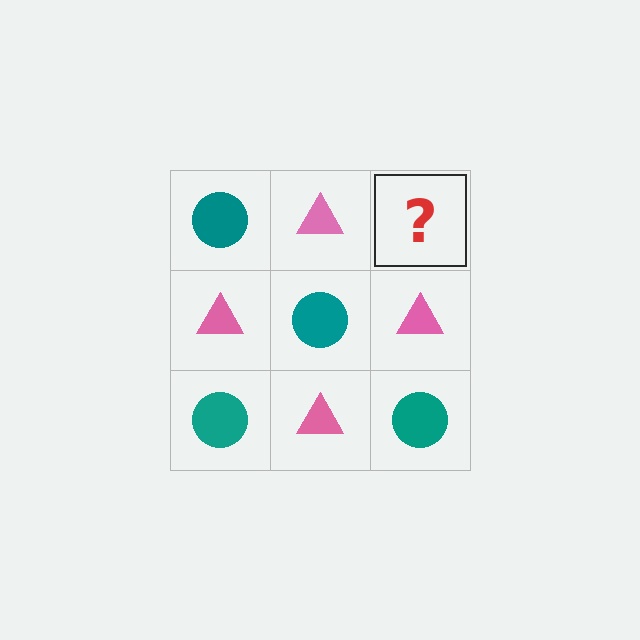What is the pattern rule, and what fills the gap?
The rule is that it alternates teal circle and pink triangle in a checkerboard pattern. The gap should be filled with a teal circle.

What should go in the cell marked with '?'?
The missing cell should contain a teal circle.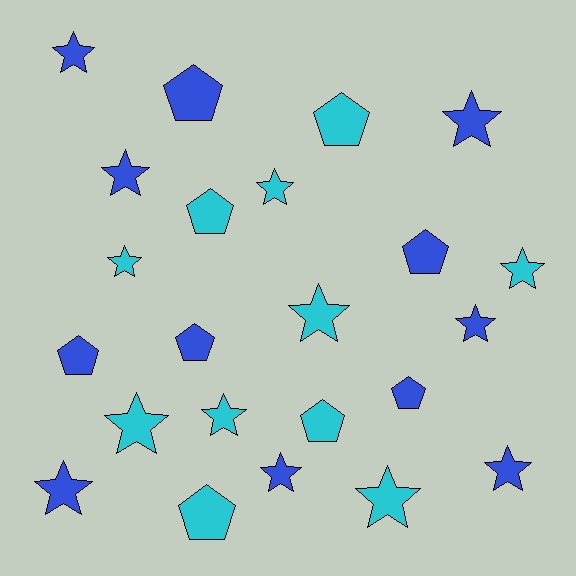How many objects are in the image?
There are 23 objects.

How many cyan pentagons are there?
There are 4 cyan pentagons.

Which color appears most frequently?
Blue, with 12 objects.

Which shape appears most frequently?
Star, with 14 objects.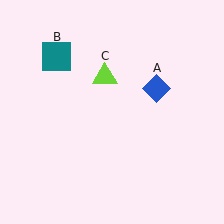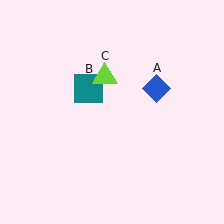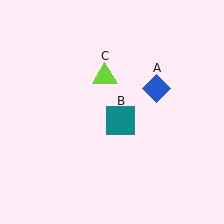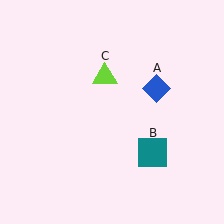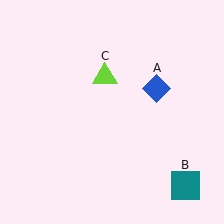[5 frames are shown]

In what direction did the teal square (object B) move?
The teal square (object B) moved down and to the right.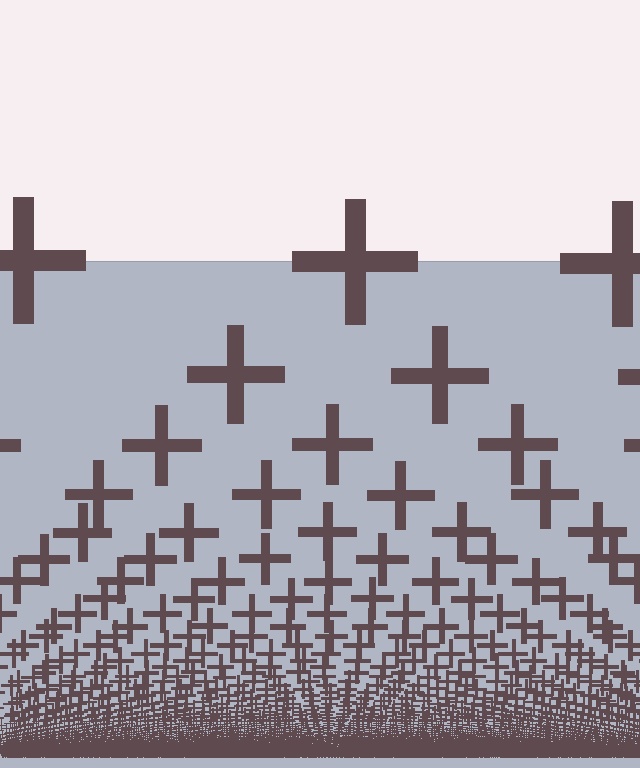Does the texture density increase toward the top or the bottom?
Density increases toward the bottom.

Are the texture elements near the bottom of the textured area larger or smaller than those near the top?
Smaller. The gradient is inverted — elements near the bottom are smaller and denser.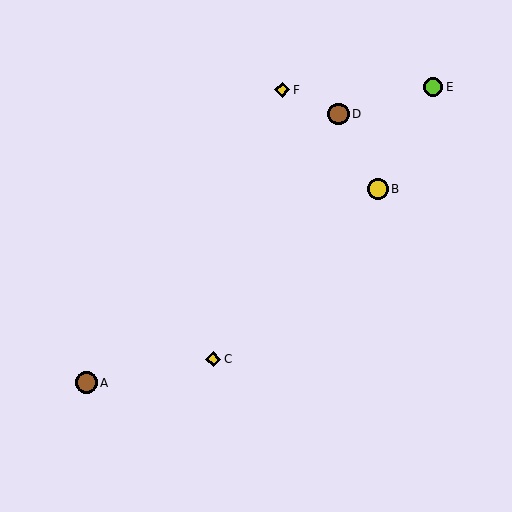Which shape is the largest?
The brown circle (labeled A) is the largest.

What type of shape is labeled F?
Shape F is a yellow diamond.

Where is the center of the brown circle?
The center of the brown circle is at (339, 114).